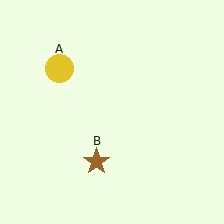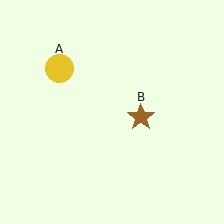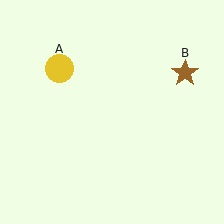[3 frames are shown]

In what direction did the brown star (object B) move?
The brown star (object B) moved up and to the right.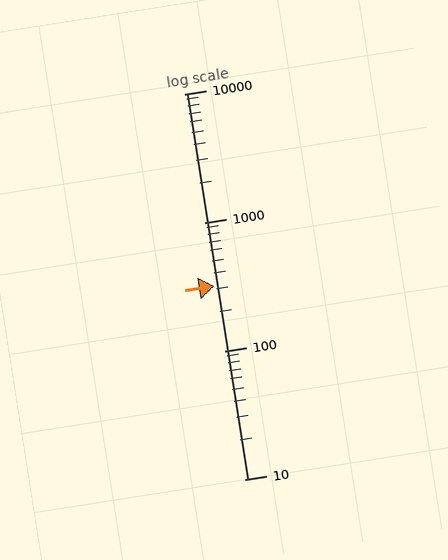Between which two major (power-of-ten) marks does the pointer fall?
The pointer is between 100 and 1000.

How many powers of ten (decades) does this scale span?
The scale spans 3 decades, from 10 to 10000.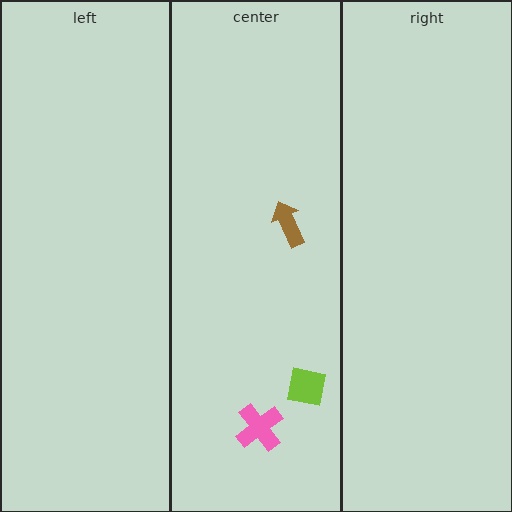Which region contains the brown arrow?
The center region.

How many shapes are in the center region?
3.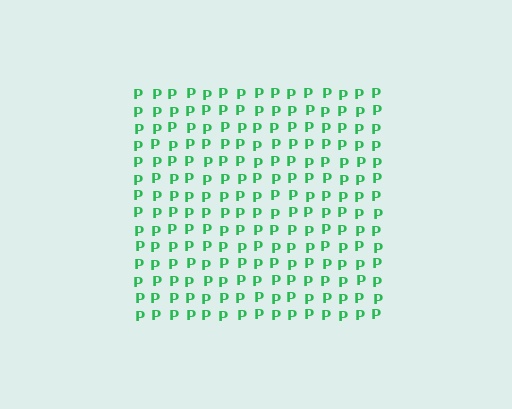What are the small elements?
The small elements are letter P's.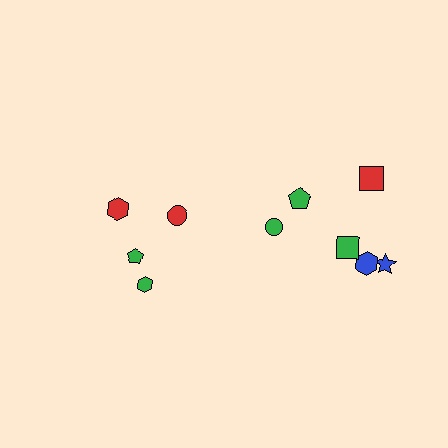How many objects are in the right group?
There are 6 objects.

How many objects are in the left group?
There are 4 objects.